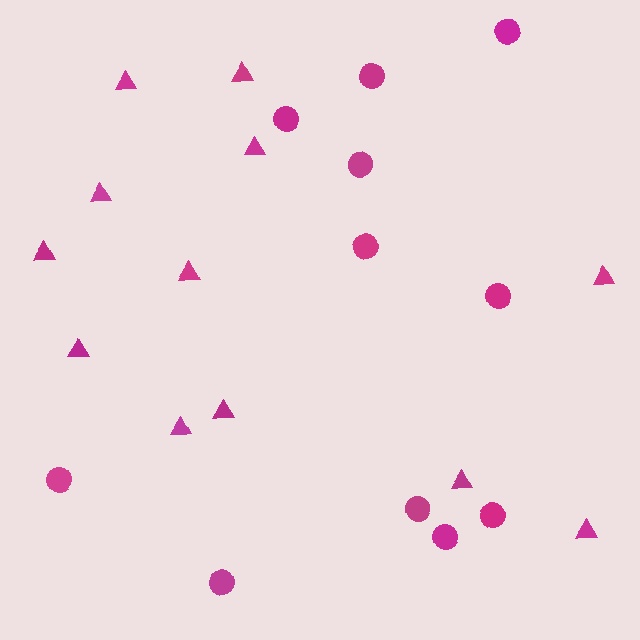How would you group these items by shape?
There are 2 groups: one group of triangles (12) and one group of circles (11).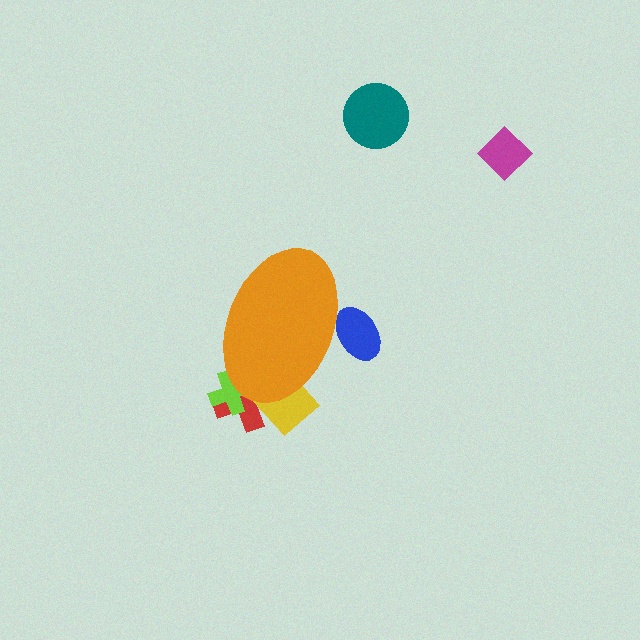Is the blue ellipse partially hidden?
Yes, the blue ellipse is partially hidden behind the orange ellipse.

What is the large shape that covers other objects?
An orange ellipse.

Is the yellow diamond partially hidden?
Yes, the yellow diamond is partially hidden behind the orange ellipse.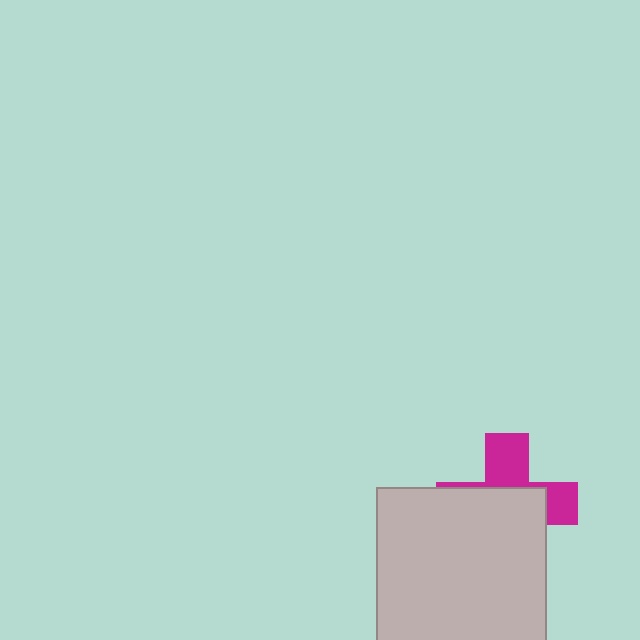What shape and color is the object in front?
The object in front is a light gray square.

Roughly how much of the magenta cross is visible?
A small part of it is visible (roughly 39%).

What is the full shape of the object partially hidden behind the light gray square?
The partially hidden object is a magenta cross.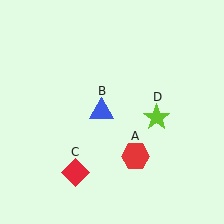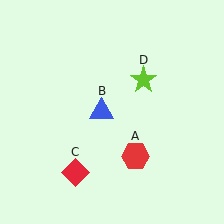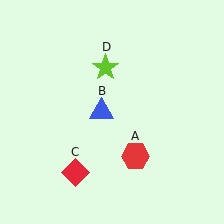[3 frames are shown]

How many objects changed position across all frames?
1 object changed position: lime star (object D).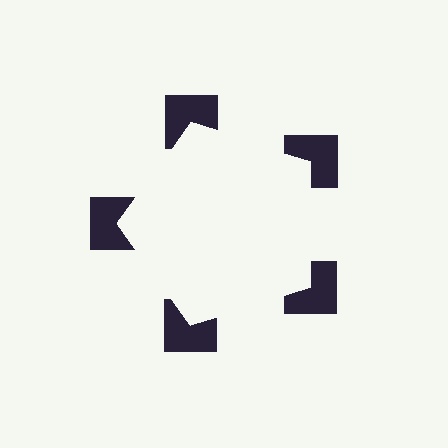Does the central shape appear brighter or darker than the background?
It typically appears slightly brighter than the background, even though no actual brightness change is drawn.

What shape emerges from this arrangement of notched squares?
An illusory pentagon — its edges are inferred from the aligned wedge cuts in the notched squares, not physically drawn.